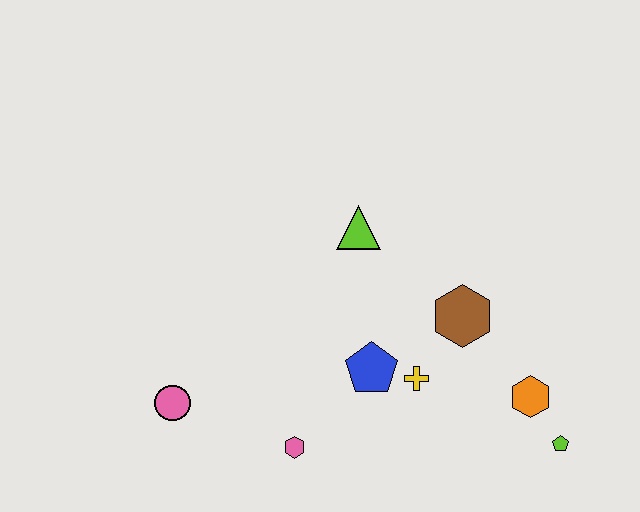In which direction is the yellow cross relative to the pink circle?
The yellow cross is to the right of the pink circle.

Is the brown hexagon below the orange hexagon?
No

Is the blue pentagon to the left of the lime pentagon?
Yes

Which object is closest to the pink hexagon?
The blue pentagon is closest to the pink hexagon.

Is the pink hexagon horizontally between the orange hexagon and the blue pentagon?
No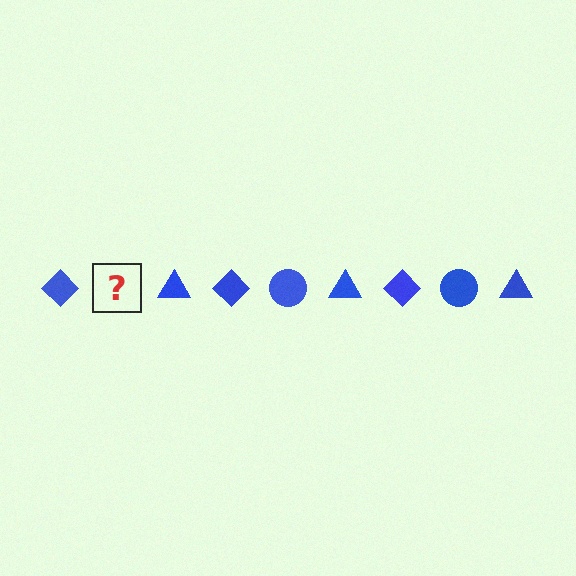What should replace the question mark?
The question mark should be replaced with a blue circle.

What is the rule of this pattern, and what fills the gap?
The rule is that the pattern cycles through diamond, circle, triangle shapes in blue. The gap should be filled with a blue circle.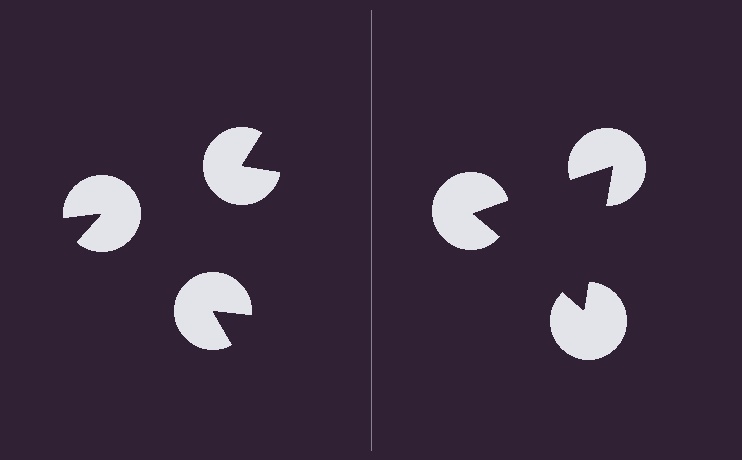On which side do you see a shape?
An illusory triangle appears on the right side. On the left side the wedge cuts are rotated, so no coherent shape forms.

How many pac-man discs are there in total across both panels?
6 — 3 on each side.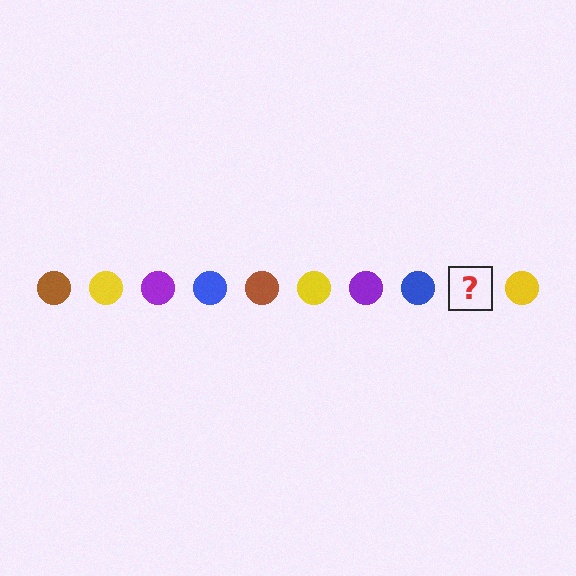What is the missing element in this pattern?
The missing element is a brown circle.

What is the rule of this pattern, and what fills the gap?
The rule is that the pattern cycles through brown, yellow, purple, blue circles. The gap should be filled with a brown circle.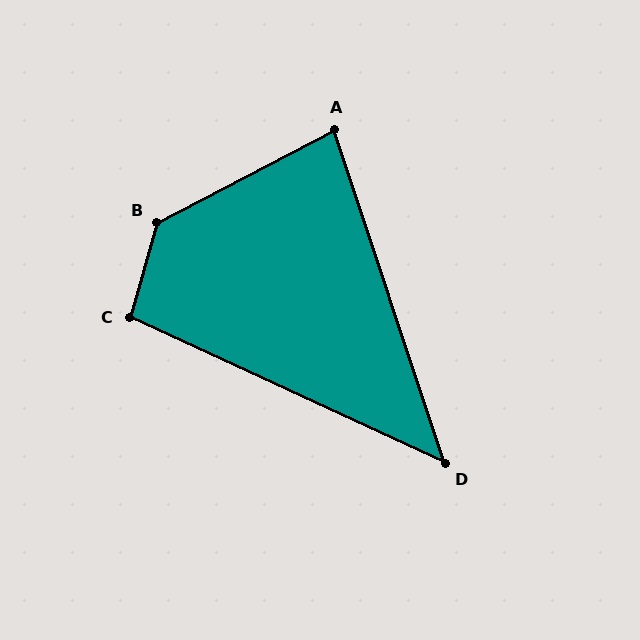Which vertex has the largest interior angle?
B, at approximately 133 degrees.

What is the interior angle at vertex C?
Approximately 99 degrees (obtuse).